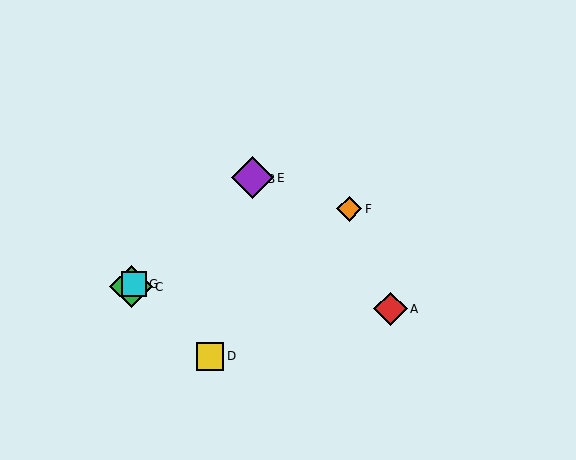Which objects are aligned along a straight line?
Objects B, C, E, G are aligned along a straight line.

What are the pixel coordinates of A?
Object A is at (390, 309).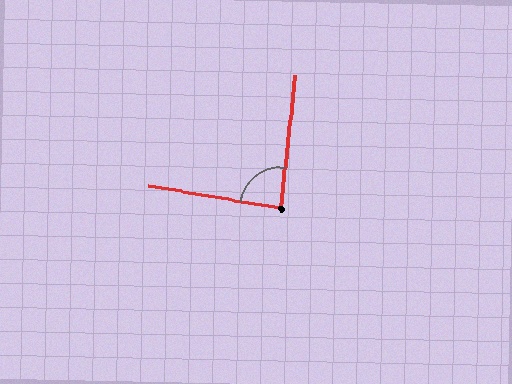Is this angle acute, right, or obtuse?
It is approximately a right angle.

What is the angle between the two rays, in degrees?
Approximately 87 degrees.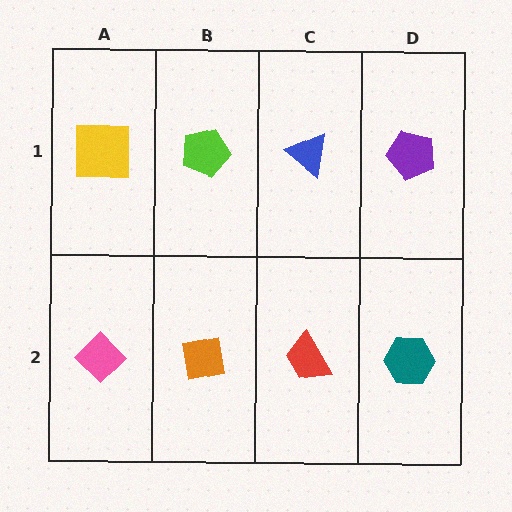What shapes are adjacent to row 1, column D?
A teal hexagon (row 2, column D), a blue triangle (row 1, column C).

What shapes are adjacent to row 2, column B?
A lime pentagon (row 1, column B), a pink diamond (row 2, column A), a red trapezoid (row 2, column C).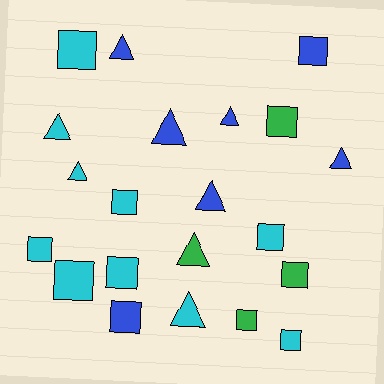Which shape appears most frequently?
Square, with 12 objects.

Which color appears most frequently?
Cyan, with 10 objects.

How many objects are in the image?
There are 21 objects.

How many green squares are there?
There are 3 green squares.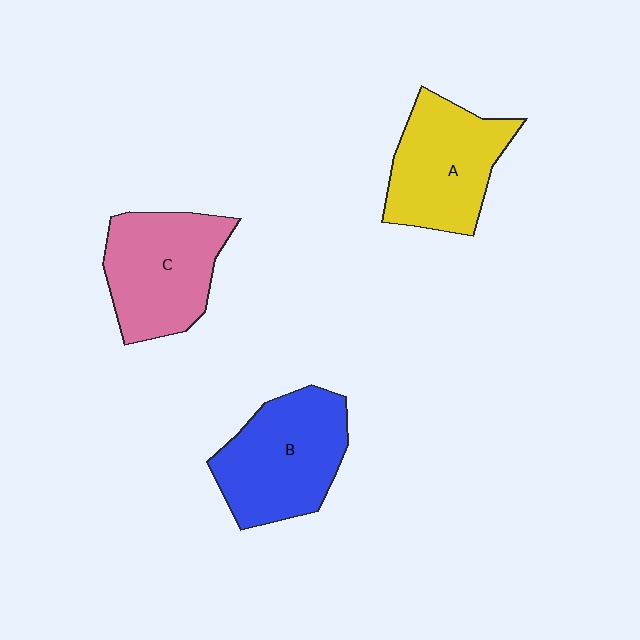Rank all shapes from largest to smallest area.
From largest to smallest: B (blue), C (pink), A (yellow).